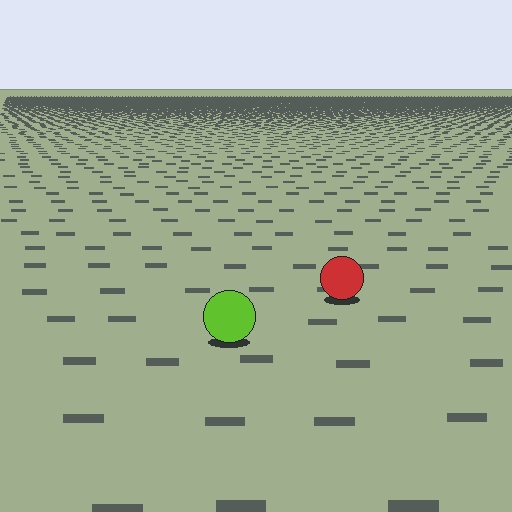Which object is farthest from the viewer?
The red circle is farthest from the viewer. It appears smaller and the ground texture around it is denser.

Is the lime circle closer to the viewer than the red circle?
Yes. The lime circle is closer — you can tell from the texture gradient: the ground texture is coarser near it.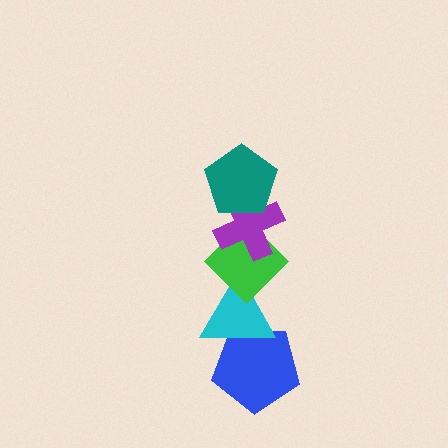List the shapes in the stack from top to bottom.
From top to bottom: the teal pentagon, the purple cross, the green diamond, the cyan triangle, the blue pentagon.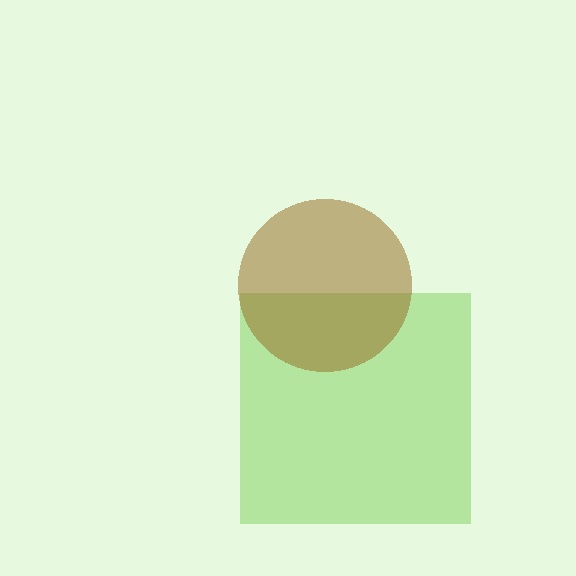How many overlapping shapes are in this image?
There are 2 overlapping shapes in the image.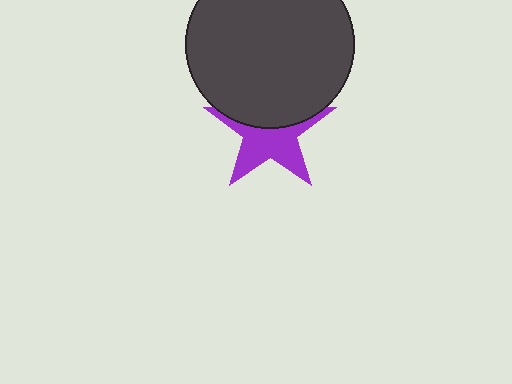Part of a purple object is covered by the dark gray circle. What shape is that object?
It is a star.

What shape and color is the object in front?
The object in front is a dark gray circle.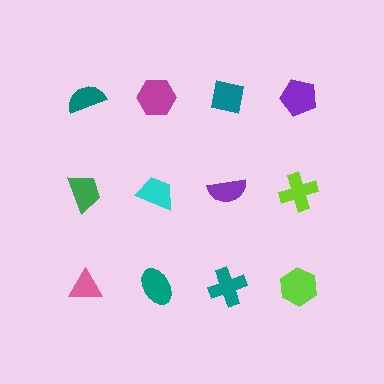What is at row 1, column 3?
A teal square.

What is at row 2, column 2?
A cyan trapezoid.